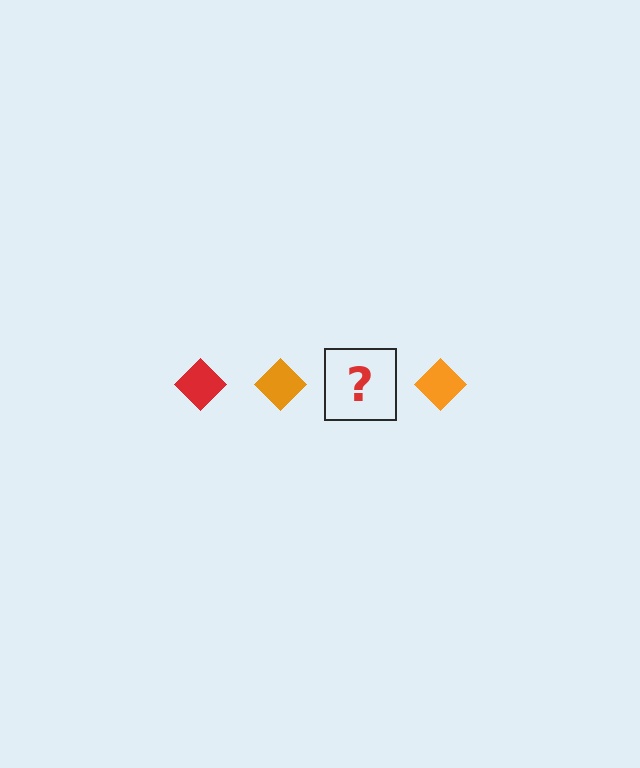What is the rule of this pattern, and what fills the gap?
The rule is that the pattern cycles through red, orange diamonds. The gap should be filled with a red diamond.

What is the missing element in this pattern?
The missing element is a red diamond.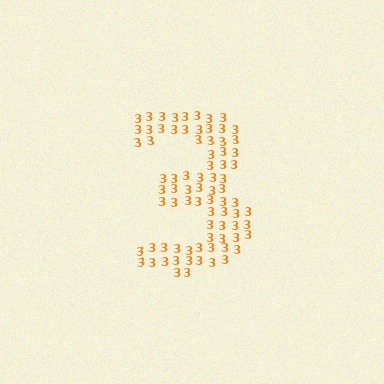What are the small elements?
The small elements are digit 3's.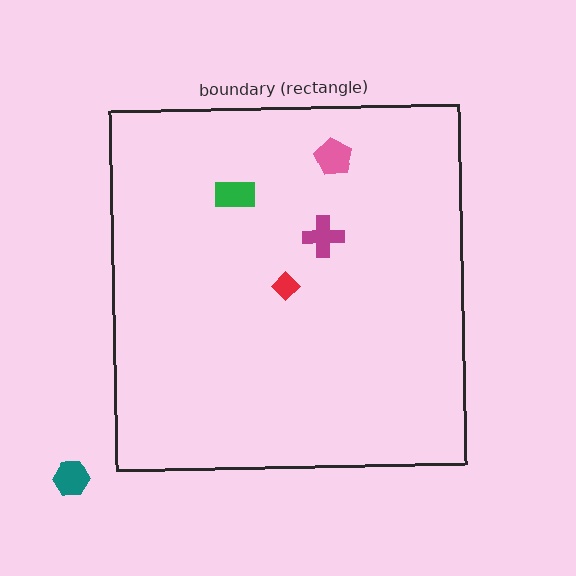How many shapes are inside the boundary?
4 inside, 1 outside.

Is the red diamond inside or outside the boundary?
Inside.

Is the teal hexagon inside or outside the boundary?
Outside.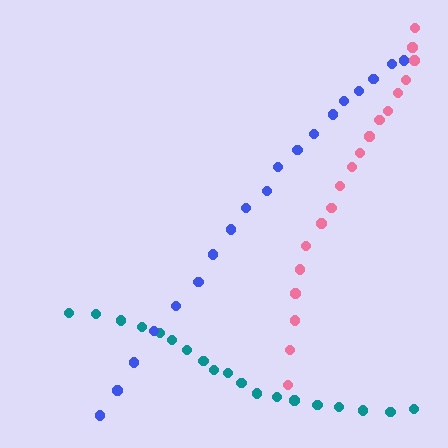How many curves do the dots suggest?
There are 3 distinct paths.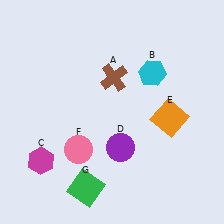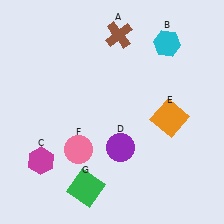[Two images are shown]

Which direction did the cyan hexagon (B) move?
The cyan hexagon (B) moved up.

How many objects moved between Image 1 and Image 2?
2 objects moved between the two images.